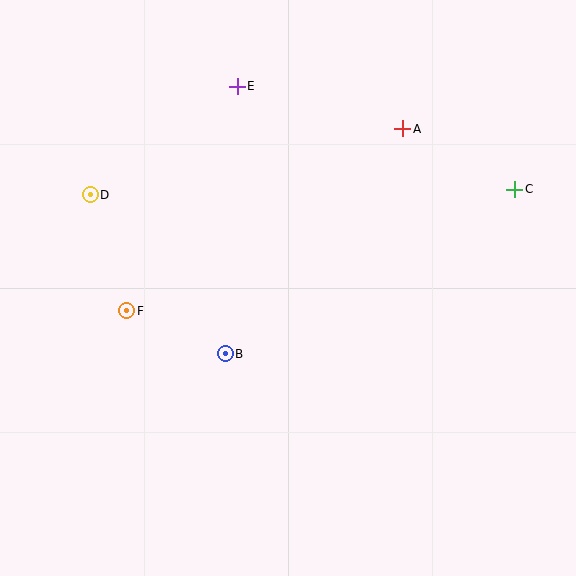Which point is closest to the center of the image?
Point B at (225, 354) is closest to the center.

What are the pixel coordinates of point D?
Point D is at (90, 195).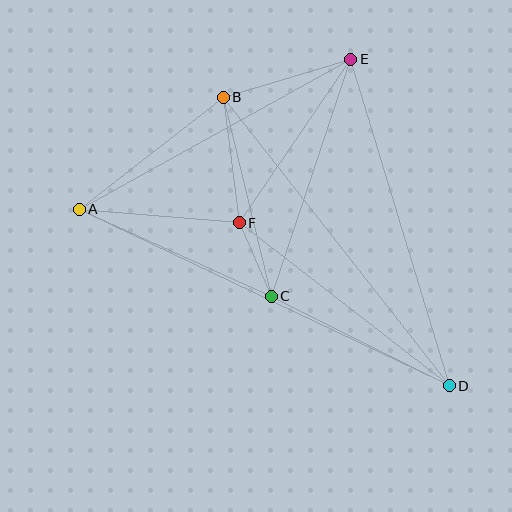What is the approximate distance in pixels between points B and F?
The distance between B and F is approximately 126 pixels.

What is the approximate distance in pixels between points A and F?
The distance between A and F is approximately 161 pixels.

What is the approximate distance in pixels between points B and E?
The distance between B and E is approximately 133 pixels.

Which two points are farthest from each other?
Points A and D are farthest from each other.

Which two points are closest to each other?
Points C and F are closest to each other.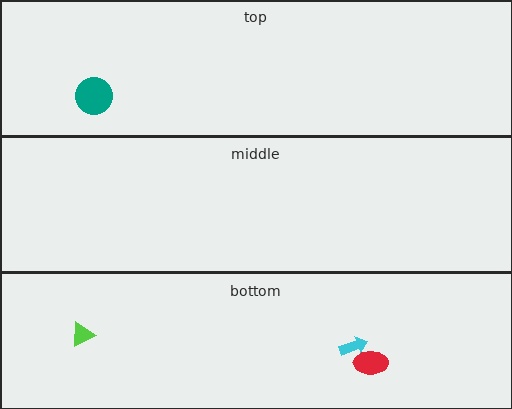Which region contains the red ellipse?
The bottom region.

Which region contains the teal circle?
The top region.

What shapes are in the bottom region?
The red ellipse, the cyan arrow, the lime triangle.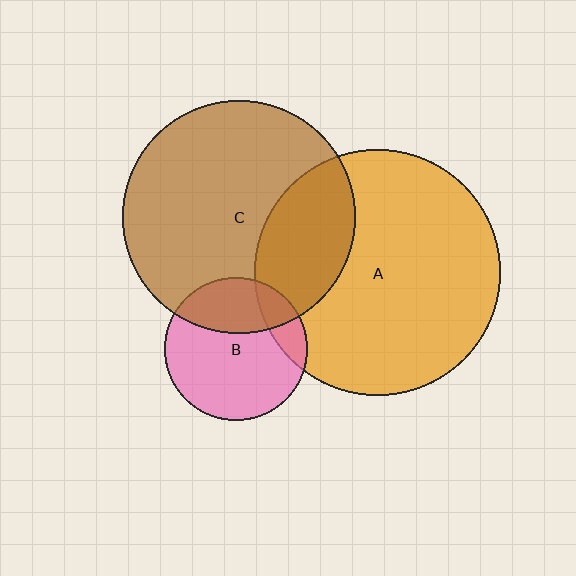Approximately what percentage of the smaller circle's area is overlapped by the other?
Approximately 25%.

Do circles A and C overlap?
Yes.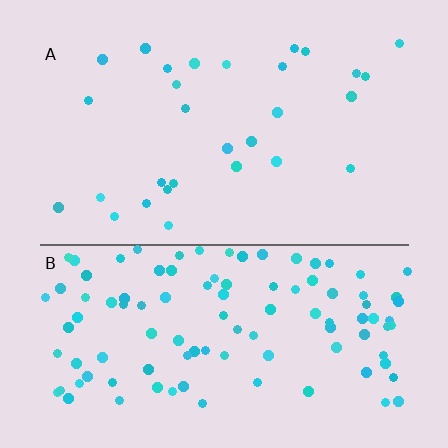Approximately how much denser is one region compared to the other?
Approximately 3.6× — region B over region A.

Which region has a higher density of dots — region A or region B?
B (the bottom).